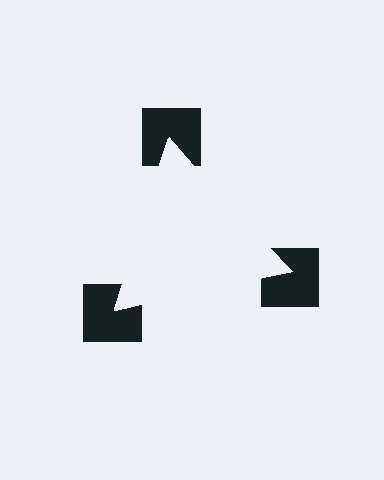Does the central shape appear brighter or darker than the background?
It typically appears slightly brighter than the background, even though no actual brightness change is drawn.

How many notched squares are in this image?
There are 3 — one at each vertex of the illusory triangle.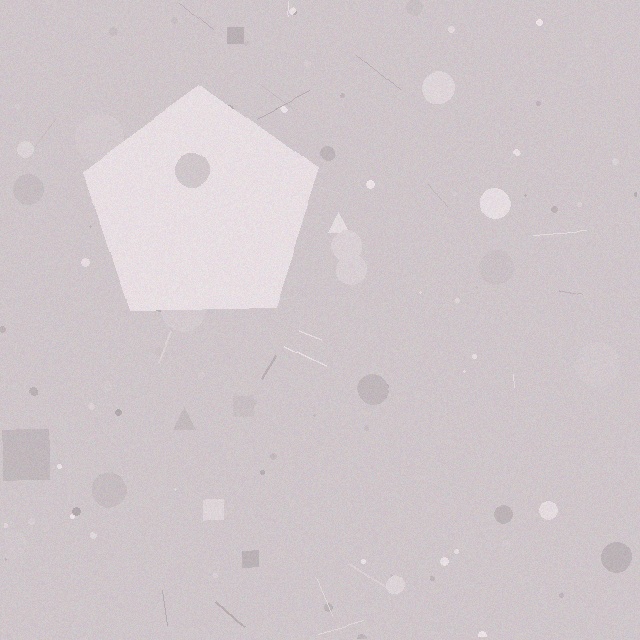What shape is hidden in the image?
A pentagon is hidden in the image.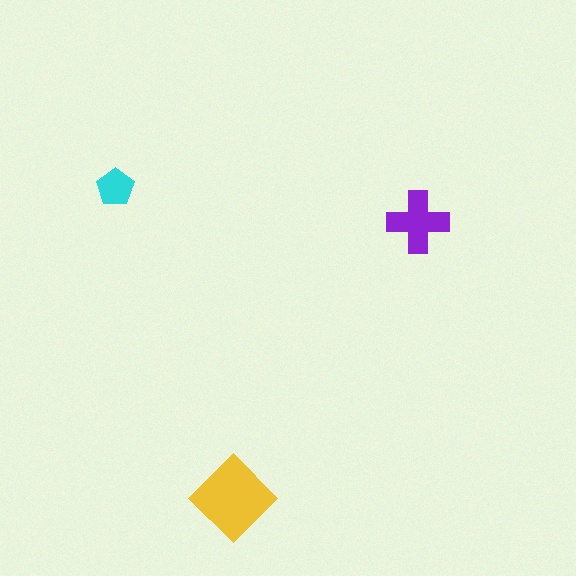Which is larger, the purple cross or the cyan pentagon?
The purple cross.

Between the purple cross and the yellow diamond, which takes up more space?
The yellow diamond.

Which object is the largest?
The yellow diamond.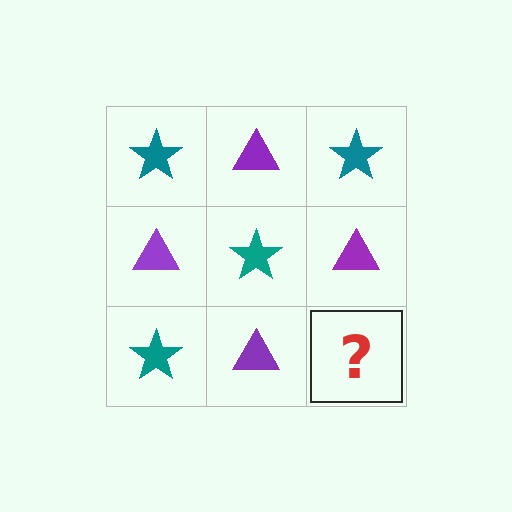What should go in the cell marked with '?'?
The missing cell should contain a teal star.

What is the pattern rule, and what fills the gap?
The rule is that it alternates teal star and purple triangle in a checkerboard pattern. The gap should be filled with a teal star.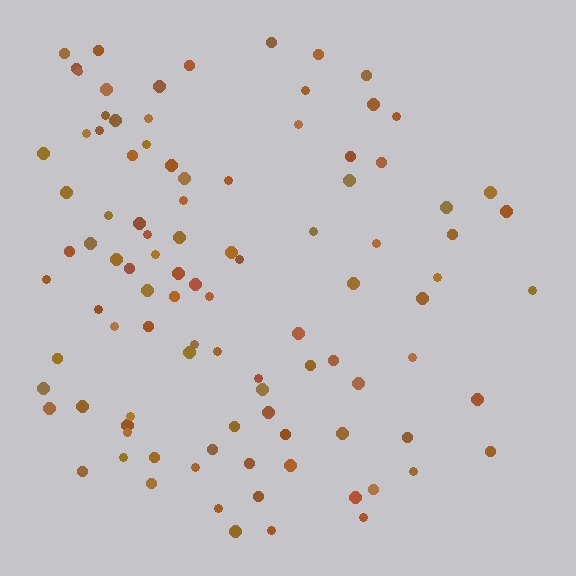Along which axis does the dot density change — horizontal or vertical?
Horizontal.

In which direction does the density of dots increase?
From right to left, with the left side densest.